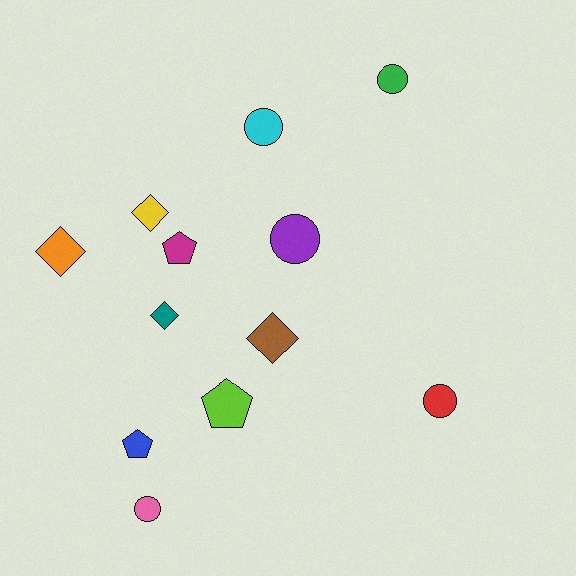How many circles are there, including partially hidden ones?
There are 5 circles.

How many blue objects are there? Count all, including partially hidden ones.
There is 1 blue object.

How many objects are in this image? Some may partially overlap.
There are 12 objects.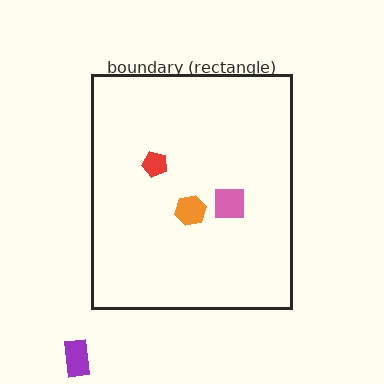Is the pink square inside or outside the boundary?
Inside.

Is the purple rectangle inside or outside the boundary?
Outside.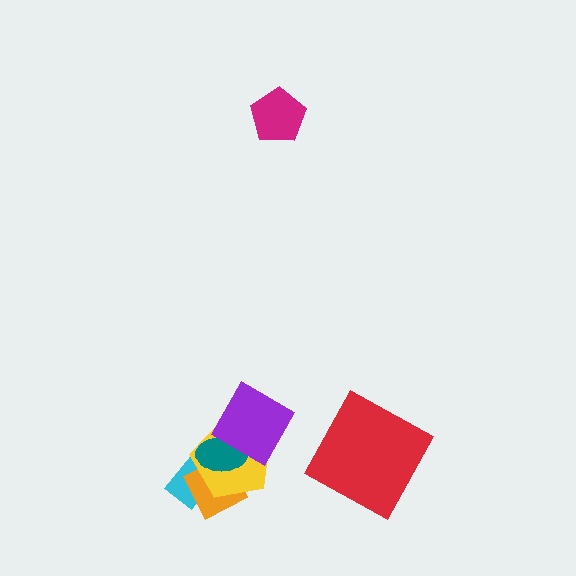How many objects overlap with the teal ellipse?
4 objects overlap with the teal ellipse.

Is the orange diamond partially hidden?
Yes, it is partially covered by another shape.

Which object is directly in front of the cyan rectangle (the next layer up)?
The orange diamond is directly in front of the cyan rectangle.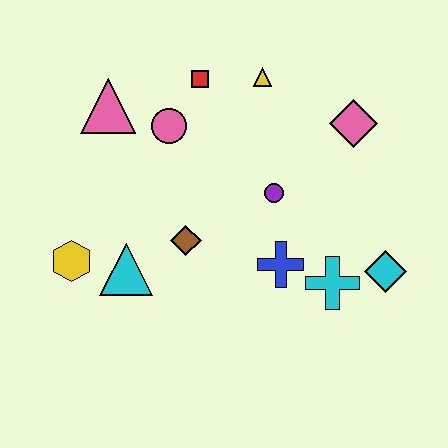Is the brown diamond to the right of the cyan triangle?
Yes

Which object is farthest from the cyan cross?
The pink triangle is farthest from the cyan cross.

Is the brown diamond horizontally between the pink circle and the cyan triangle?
No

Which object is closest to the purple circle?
The blue cross is closest to the purple circle.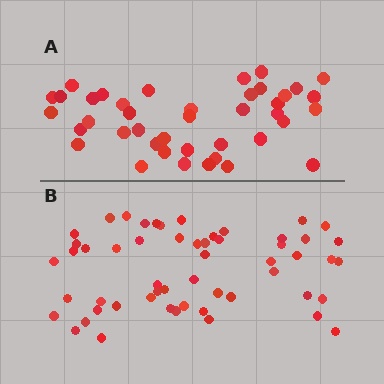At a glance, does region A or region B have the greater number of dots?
Region B (the bottom region) has more dots.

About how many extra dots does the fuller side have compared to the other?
Region B has approximately 15 more dots than region A.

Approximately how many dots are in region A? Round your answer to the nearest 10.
About 40 dots. (The exact count is 41, which rounds to 40.)